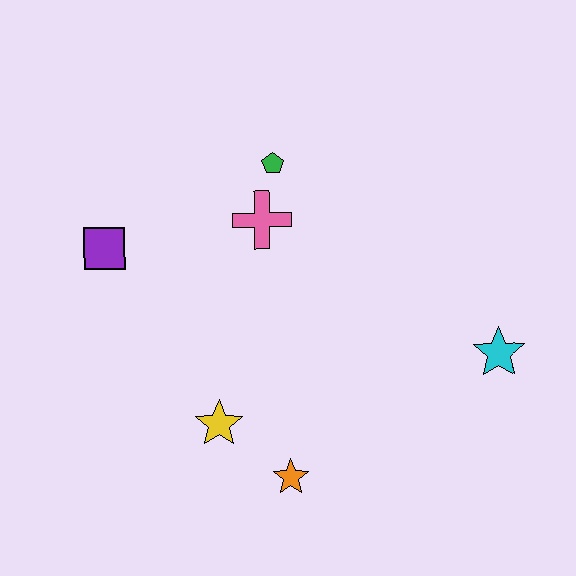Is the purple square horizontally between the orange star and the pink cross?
No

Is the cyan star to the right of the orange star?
Yes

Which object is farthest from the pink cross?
The cyan star is farthest from the pink cross.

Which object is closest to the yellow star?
The orange star is closest to the yellow star.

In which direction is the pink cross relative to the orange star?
The pink cross is above the orange star.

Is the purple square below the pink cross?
Yes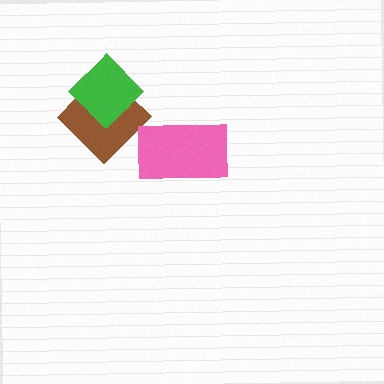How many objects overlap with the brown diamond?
1 object overlaps with the brown diamond.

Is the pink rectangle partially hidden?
No, no other shape covers it.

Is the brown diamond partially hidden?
Yes, it is partially covered by another shape.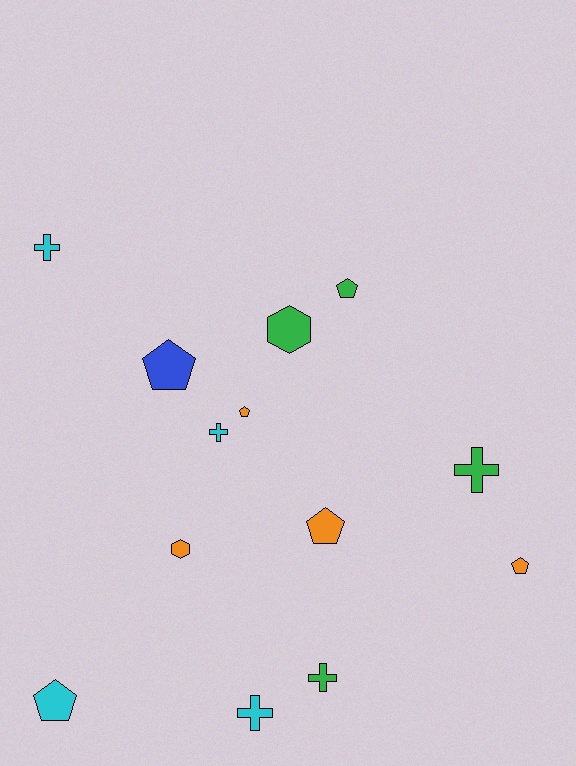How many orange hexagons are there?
There is 1 orange hexagon.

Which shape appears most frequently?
Pentagon, with 6 objects.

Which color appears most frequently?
Cyan, with 4 objects.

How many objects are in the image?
There are 13 objects.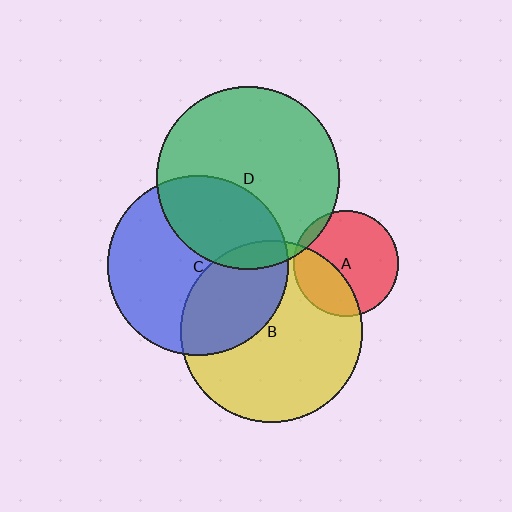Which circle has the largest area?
Circle D (green).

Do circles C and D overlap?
Yes.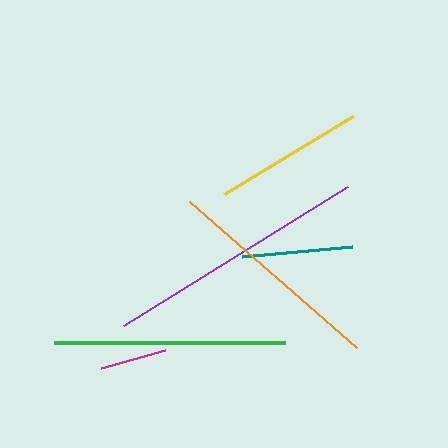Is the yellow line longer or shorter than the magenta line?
The yellow line is longer than the magenta line.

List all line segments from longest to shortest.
From longest to shortest: purple, green, orange, yellow, teal, magenta.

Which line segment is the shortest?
The magenta line is the shortest at approximately 67 pixels.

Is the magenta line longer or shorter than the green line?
The green line is longer than the magenta line.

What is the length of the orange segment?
The orange segment is approximately 221 pixels long.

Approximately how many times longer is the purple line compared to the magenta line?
The purple line is approximately 4.0 times the length of the magenta line.